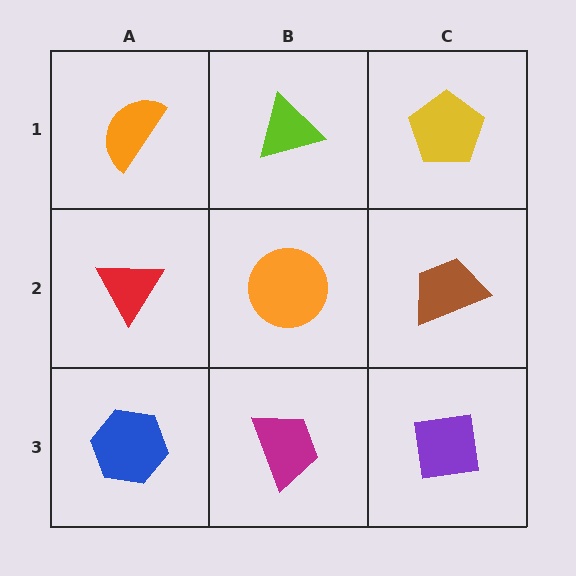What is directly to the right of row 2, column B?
A brown trapezoid.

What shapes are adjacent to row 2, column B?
A lime triangle (row 1, column B), a magenta trapezoid (row 3, column B), a red triangle (row 2, column A), a brown trapezoid (row 2, column C).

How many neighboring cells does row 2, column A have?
3.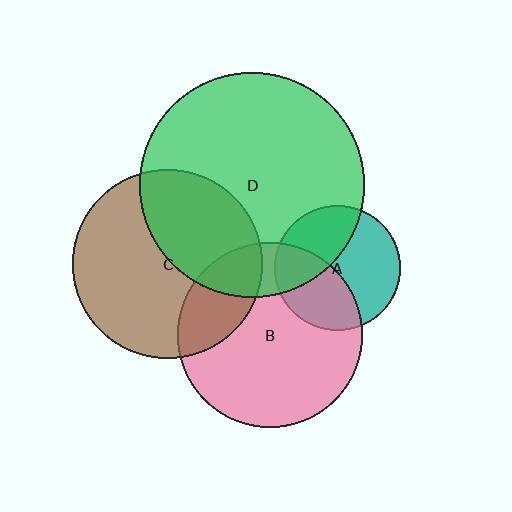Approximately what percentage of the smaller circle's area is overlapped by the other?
Approximately 40%.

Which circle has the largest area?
Circle D (green).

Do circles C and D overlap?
Yes.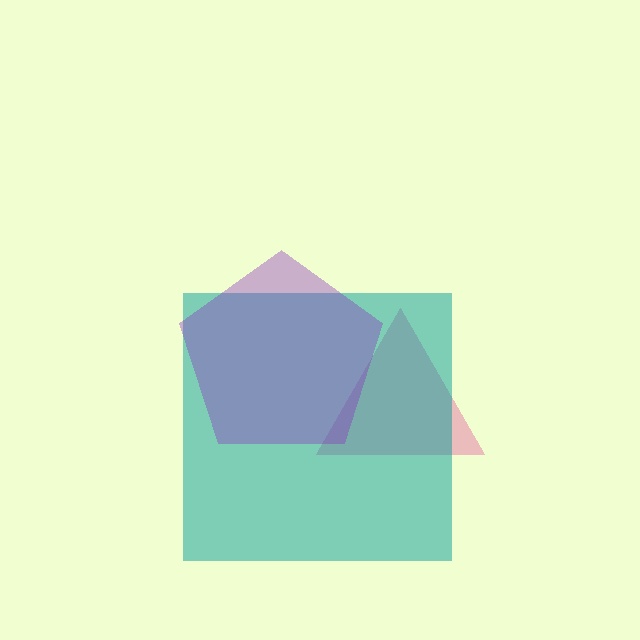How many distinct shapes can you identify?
There are 3 distinct shapes: a pink triangle, a teal square, a purple pentagon.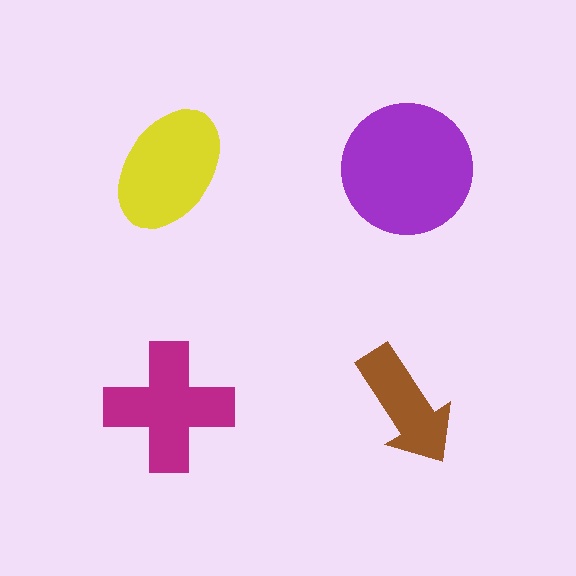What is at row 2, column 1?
A magenta cross.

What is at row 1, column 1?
A yellow ellipse.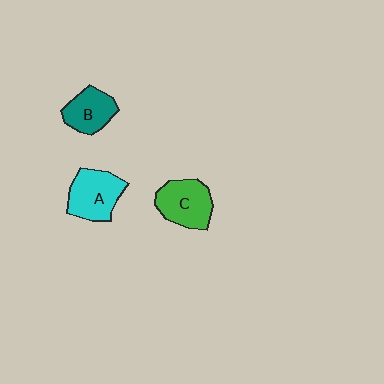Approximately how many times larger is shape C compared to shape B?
Approximately 1.3 times.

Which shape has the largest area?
Shape A (cyan).